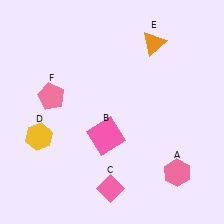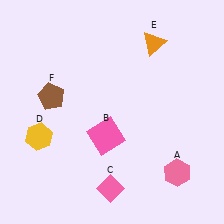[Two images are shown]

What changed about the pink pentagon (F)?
In Image 1, F is pink. In Image 2, it changed to brown.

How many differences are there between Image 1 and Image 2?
There is 1 difference between the two images.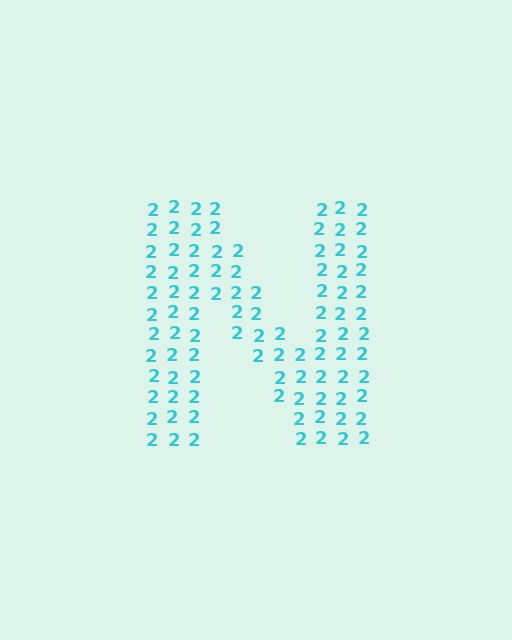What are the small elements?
The small elements are digit 2's.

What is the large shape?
The large shape is the letter N.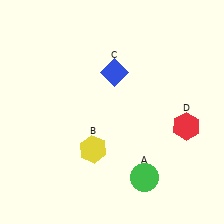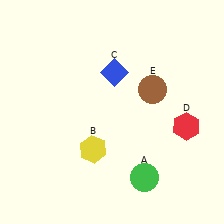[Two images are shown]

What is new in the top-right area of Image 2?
A brown circle (E) was added in the top-right area of Image 2.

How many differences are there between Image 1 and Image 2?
There is 1 difference between the two images.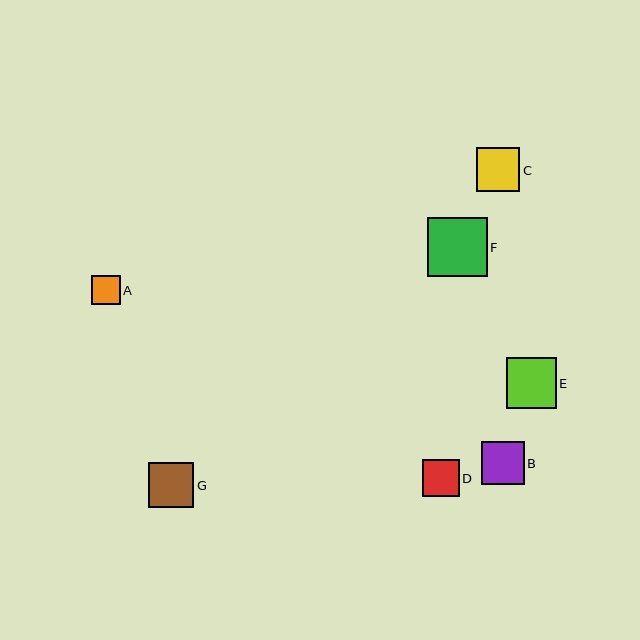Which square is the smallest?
Square A is the smallest with a size of approximately 29 pixels.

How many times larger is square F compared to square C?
Square F is approximately 1.4 times the size of square C.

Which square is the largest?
Square F is the largest with a size of approximately 59 pixels.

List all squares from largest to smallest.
From largest to smallest: F, E, G, C, B, D, A.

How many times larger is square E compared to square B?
Square E is approximately 1.2 times the size of square B.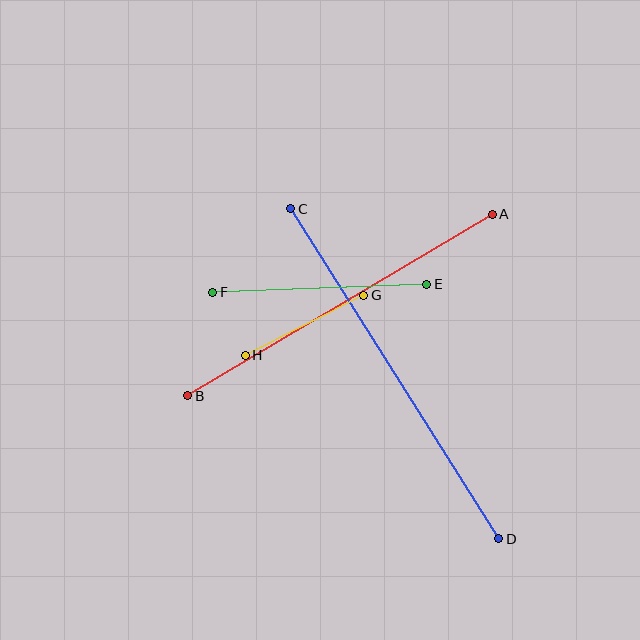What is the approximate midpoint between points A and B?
The midpoint is at approximately (340, 305) pixels.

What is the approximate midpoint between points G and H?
The midpoint is at approximately (304, 325) pixels.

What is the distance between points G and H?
The distance is approximately 133 pixels.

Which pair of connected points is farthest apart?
Points C and D are farthest apart.